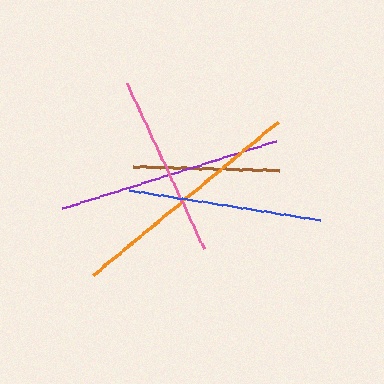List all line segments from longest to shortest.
From longest to shortest: orange, purple, blue, pink, brown.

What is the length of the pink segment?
The pink segment is approximately 183 pixels long.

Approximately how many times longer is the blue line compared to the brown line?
The blue line is approximately 1.3 times the length of the brown line.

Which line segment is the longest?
The orange line is the longest at approximately 240 pixels.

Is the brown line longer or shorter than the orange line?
The orange line is longer than the brown line.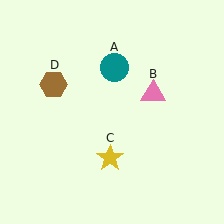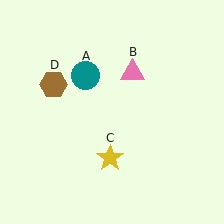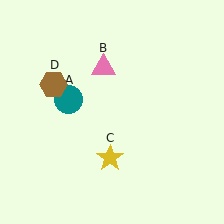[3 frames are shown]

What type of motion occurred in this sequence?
The teal circle (object A), pink triangle (object B) rotated counterclockwise around the center of the scene.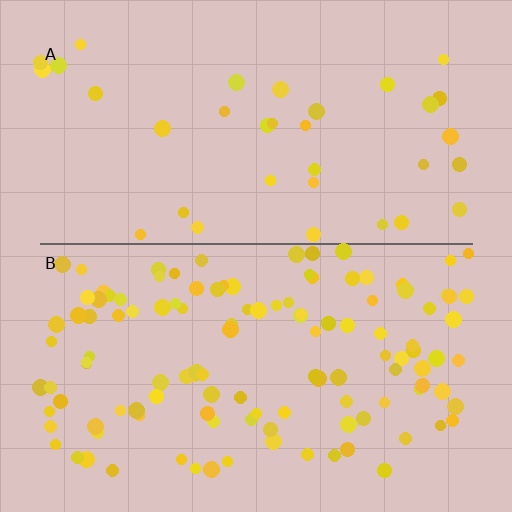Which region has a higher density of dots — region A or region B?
B (the bottom).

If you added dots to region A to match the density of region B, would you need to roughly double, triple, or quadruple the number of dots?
Approximately triple.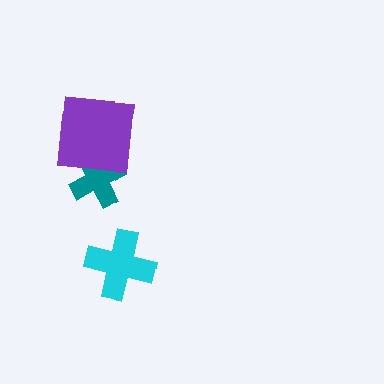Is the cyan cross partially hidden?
No, no other shape covers it.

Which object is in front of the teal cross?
The purple square is in front of the teal cross.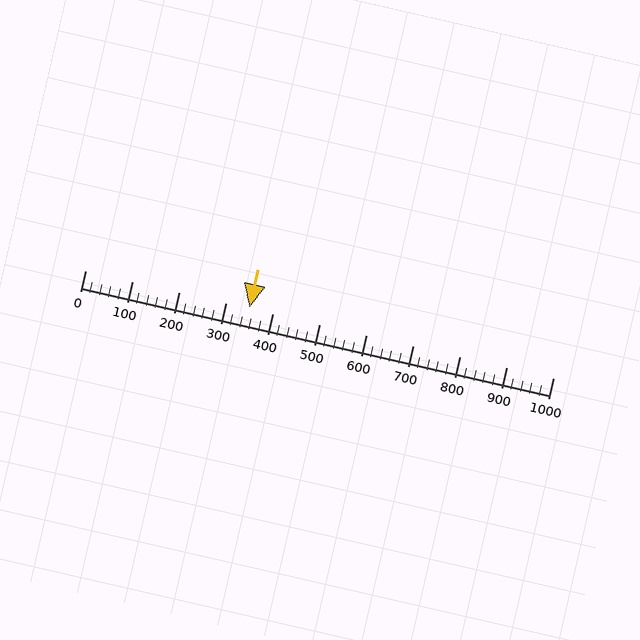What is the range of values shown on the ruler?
The ruler shows values from 0 to 1000.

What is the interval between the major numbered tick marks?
The major tick marks are spaced 100 units apart.